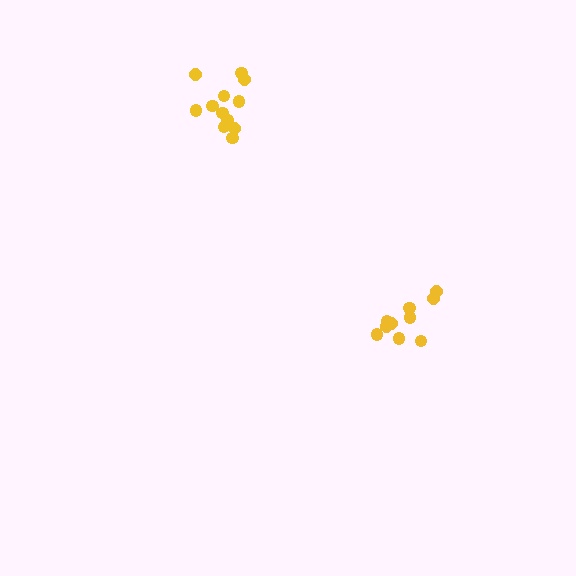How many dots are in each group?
Group 1: 10 dots, Group 2: 13 dots (23 total).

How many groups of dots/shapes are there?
There are 2 groups.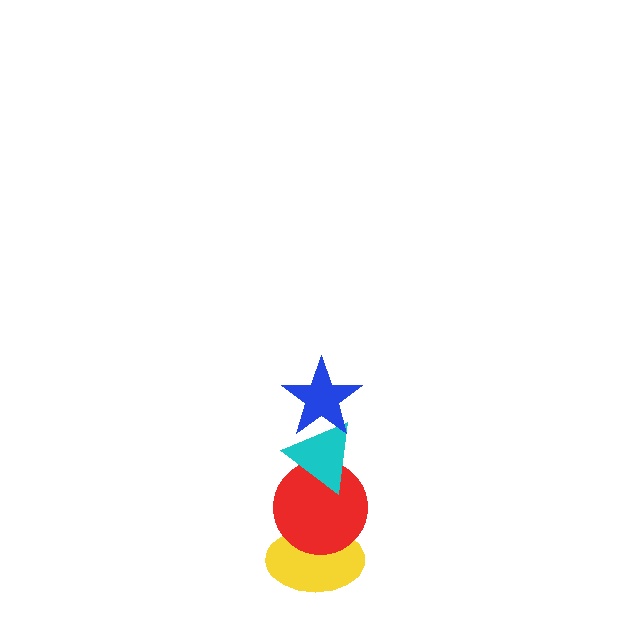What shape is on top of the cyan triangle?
The blue star is on top of the cyan triangle.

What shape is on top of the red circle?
The cyan triangle is on top of the red circle.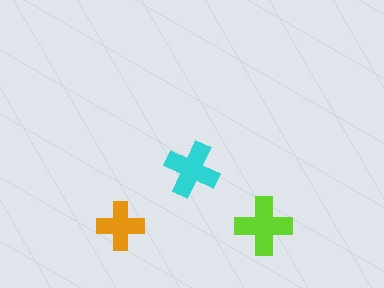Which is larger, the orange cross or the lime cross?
The lime one.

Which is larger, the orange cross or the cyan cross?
The cyan one.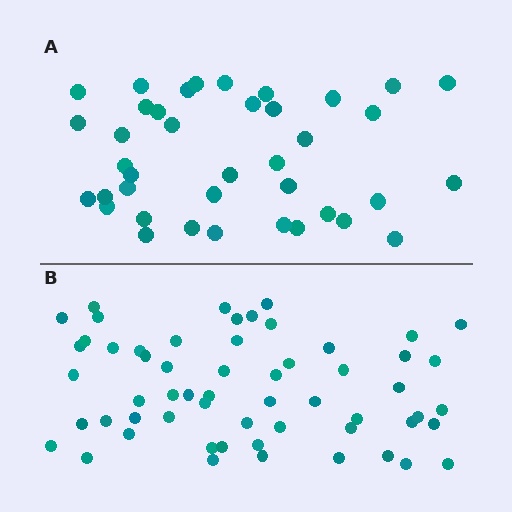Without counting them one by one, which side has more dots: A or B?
Region B (the bottom region) has more dots.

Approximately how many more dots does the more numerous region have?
Region B has approximately 20 more dots than region A.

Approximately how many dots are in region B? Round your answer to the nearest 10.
About 60 dots. (The exact count is 58, which rounds to 60.)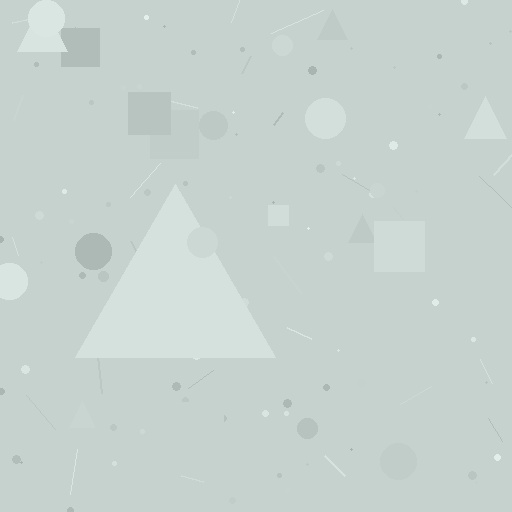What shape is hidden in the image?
A triangle is hidden in the image.